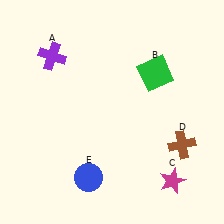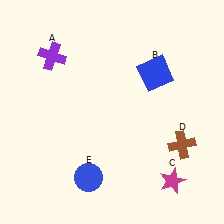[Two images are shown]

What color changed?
The square (B) changed from green in Image 1 to blue in Image 2.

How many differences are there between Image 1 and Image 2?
There is 1 difference between the two images.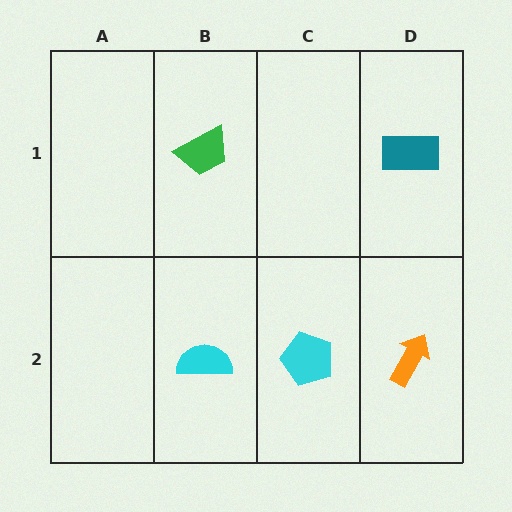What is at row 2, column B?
A cyan semicircle.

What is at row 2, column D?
An orange arrow.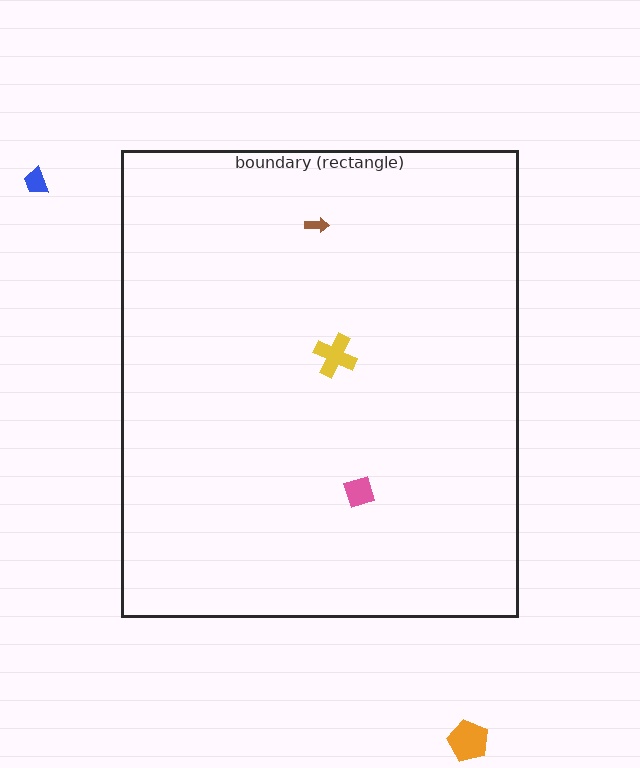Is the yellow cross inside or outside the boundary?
Inside.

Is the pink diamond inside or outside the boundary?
Inside.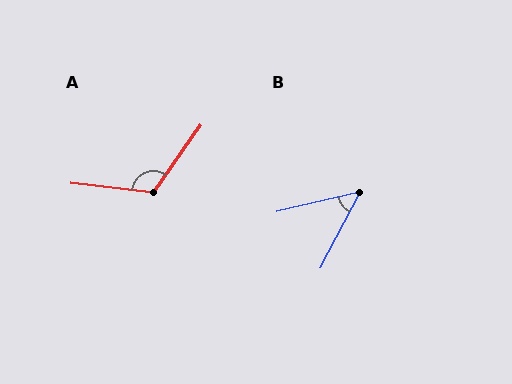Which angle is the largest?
A, at approximately 119 degrees.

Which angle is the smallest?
B, at approximately 49 degrees.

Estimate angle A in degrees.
Approximately 119 degrees.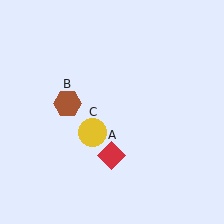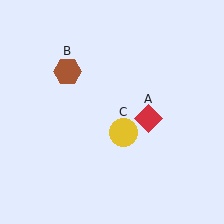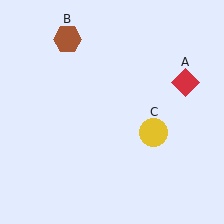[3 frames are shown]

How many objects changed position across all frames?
3 objects changed position: red diamond (object A), brown hexagon (object B), yellow circle (object C).